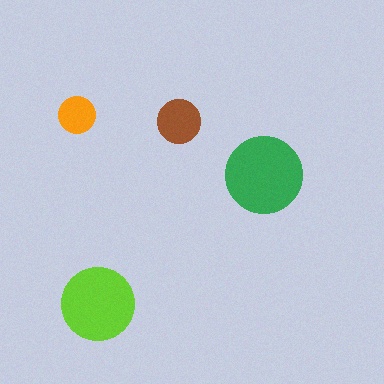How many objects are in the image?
There are 4 objects in the image.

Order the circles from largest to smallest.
the green one, the lime one, the brown one, the orange one.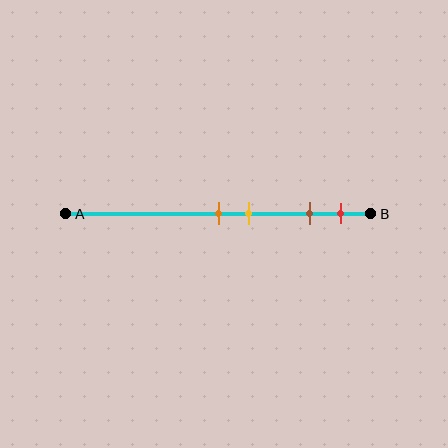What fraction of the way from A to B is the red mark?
The red mark is approximately 90% (0.9) of the way from A to B.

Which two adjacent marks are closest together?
The orange and yellow marks are the closest adjacent pair.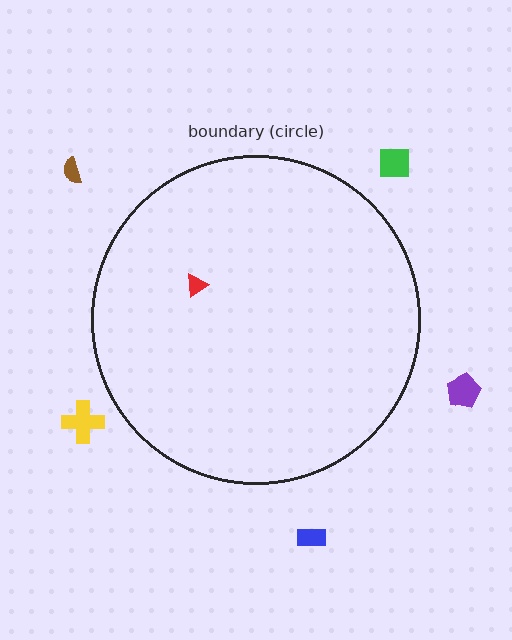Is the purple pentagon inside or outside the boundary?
Outside.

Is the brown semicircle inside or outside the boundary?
Outside.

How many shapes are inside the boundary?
1 inside, 5 outside.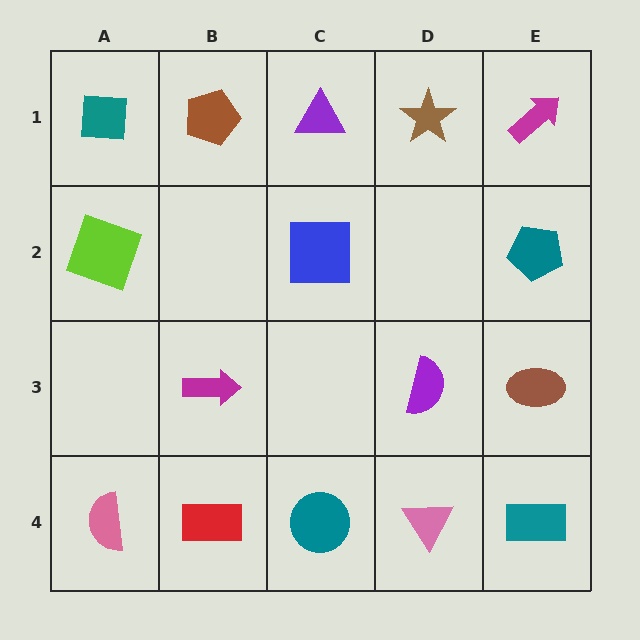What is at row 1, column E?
A magenta arrow.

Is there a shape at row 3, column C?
No, that cell is empty.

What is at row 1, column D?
A brown star.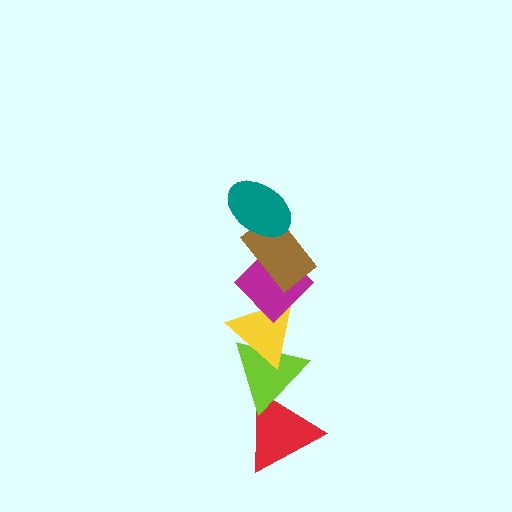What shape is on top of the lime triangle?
The yellow triangle is on top of the lime triangle.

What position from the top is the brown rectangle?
The brown rectangle is 2nd from the top.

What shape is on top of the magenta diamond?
The brown rectangle is on top of the magenta diamond.